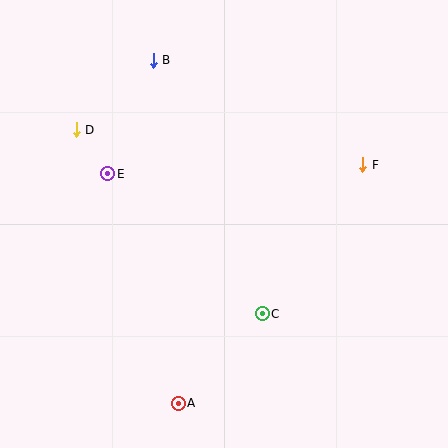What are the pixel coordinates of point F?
Point F is at (363, 165).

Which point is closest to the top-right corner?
Point F is closest to the top-right corner.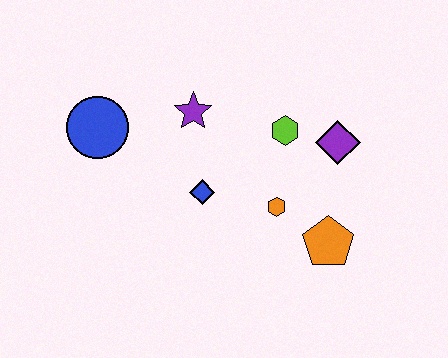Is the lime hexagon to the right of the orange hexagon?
Yes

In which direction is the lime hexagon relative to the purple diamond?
The lime hexagon is to the left of the purple diamond.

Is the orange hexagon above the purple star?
No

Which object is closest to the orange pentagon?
The orange hexagon is closest to the orange pentagon.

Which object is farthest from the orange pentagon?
The blue circle is farthest from the orange pentagon.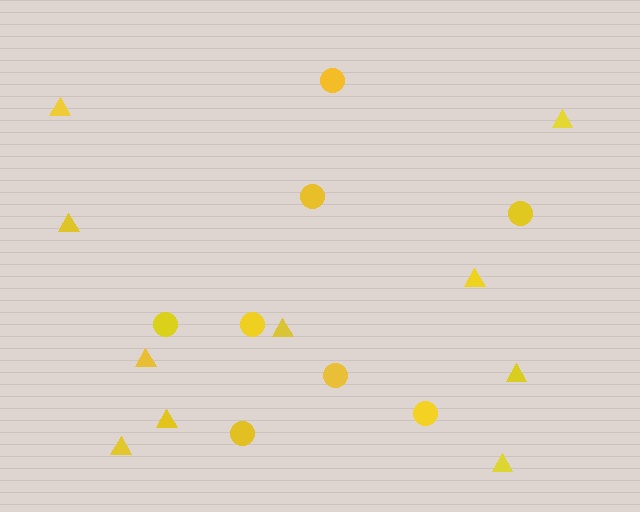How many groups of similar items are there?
There are 2 groups: one group of triangles (10) and one group of circles (8).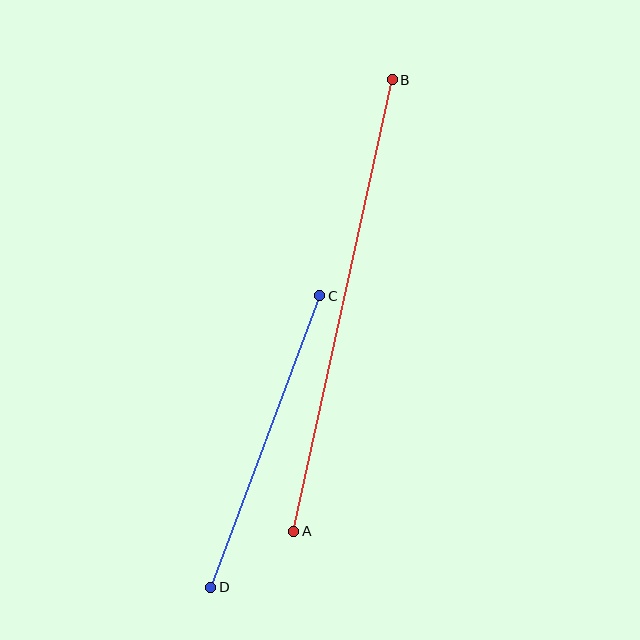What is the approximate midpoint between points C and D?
The midpoint is at approximately (265, 442) pixels.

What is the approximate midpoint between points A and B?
The midpoint is at approximately (343, 305) pixels.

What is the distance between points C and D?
The distance is approximately 311 pixels.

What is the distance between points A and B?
The distance is approximately 462 pixels.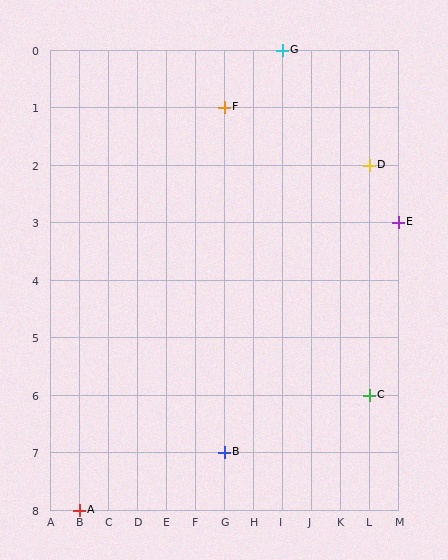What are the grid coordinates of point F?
Point F is at grid coordinates (G, 1).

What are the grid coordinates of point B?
Point B is at grid coordinates (G, 7).